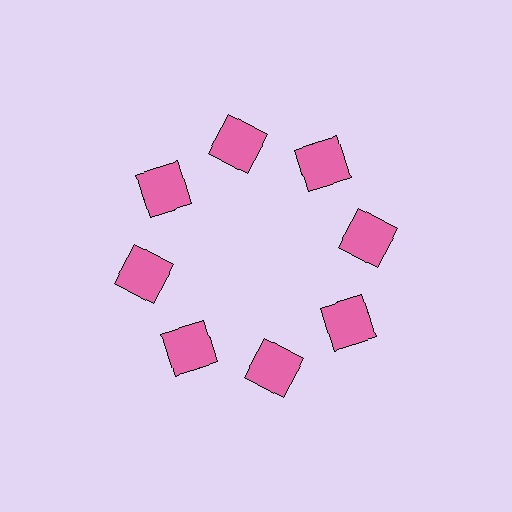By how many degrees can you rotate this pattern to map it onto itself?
The pattern maps onto itself every 45 degrees of rotation.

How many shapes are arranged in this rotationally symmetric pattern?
There are 8 shapes, arranged in 8 groups of 1.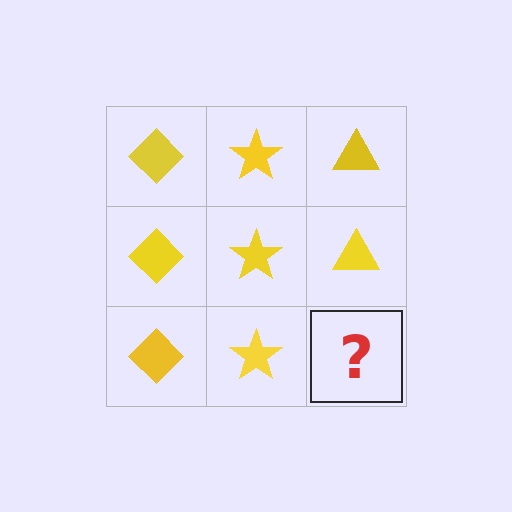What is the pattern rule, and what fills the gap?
The rule is that each column has a consistent shape. The gap should be filled with a yellow triangle.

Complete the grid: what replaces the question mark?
The question mark should be replaced with a yellow triangle.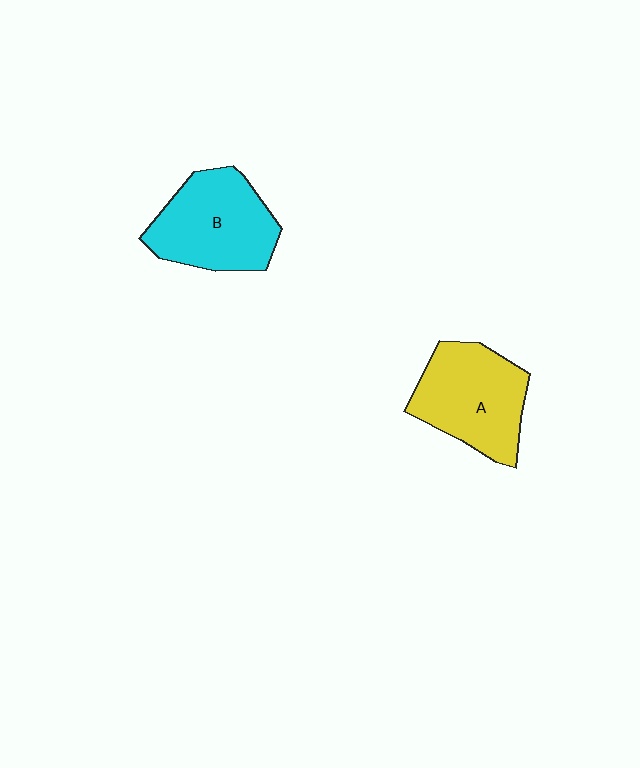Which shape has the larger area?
Shape B (cyan).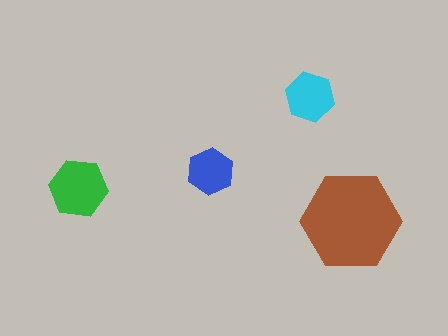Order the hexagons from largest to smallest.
the brown one, the green one, the cyan one, the blue one.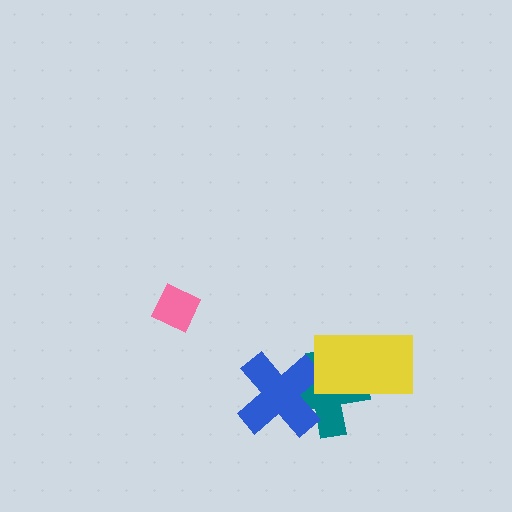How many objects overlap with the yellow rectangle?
1 object overlaps with the yellow rectangle.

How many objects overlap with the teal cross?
2 objects overlap with the teal cross.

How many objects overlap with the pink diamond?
0 objects overlap with the pink diamond.